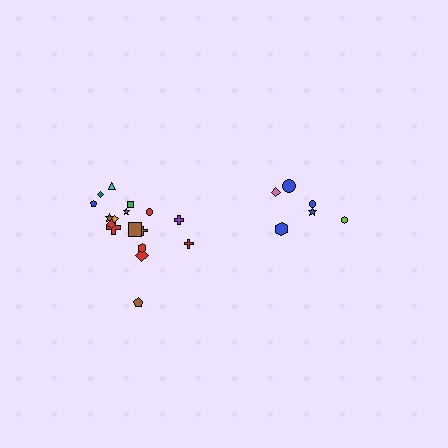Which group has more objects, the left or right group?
The left group.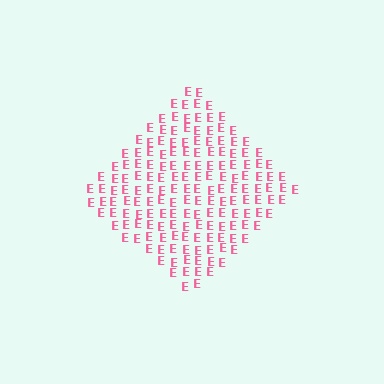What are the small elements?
The small elements are letter E's.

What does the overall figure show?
The overall figure shows a diamond.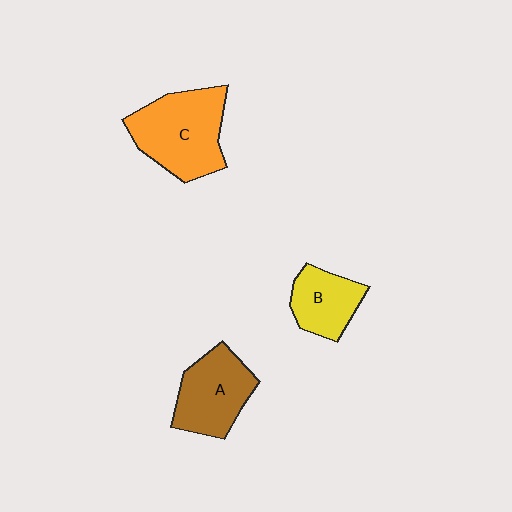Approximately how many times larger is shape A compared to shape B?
Approximately 1.3 times.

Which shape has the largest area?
Shape C (orange).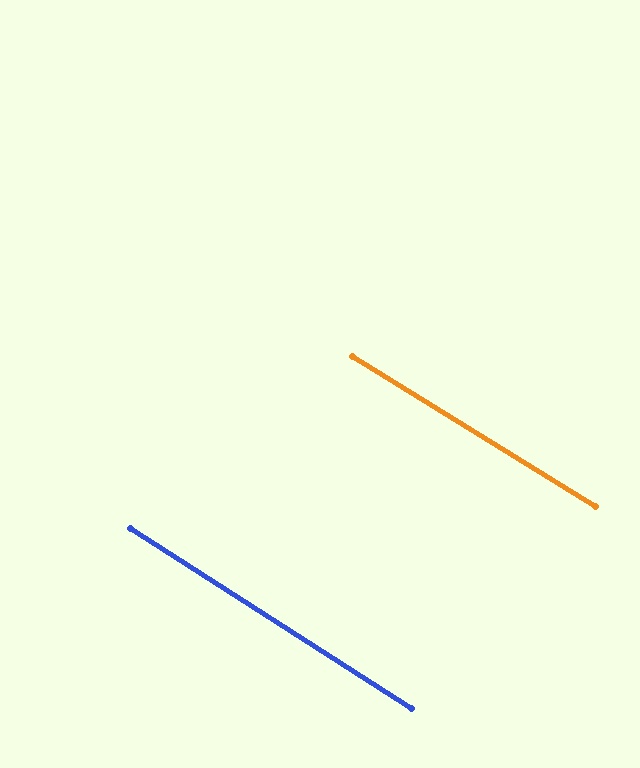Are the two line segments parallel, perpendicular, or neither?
Parallel — their directions differ by only 0.9°.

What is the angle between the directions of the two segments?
Approximately 1 degree.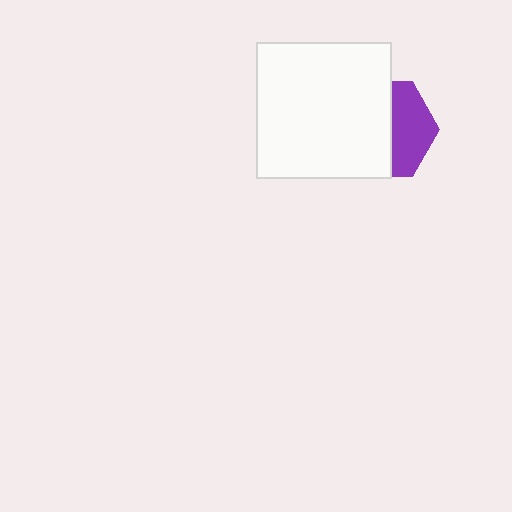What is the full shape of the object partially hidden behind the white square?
The partially hidden object is a purple hexagon.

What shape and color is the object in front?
The object in front is a white square.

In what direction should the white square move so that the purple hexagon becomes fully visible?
The white square should move left. That is the shortest direction to clear the overlap and leave the purple hexagon fully visible.